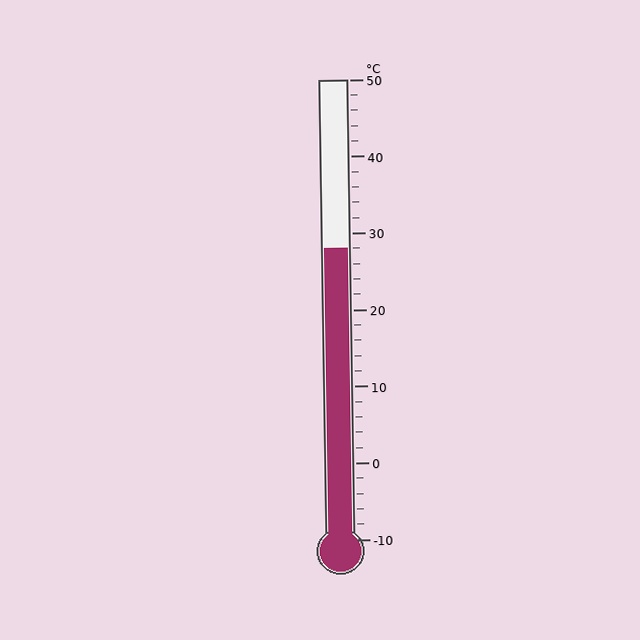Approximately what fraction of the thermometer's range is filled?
The thermometer is filled to approximately 65% of its range.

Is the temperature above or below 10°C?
The temperature is above 10°C.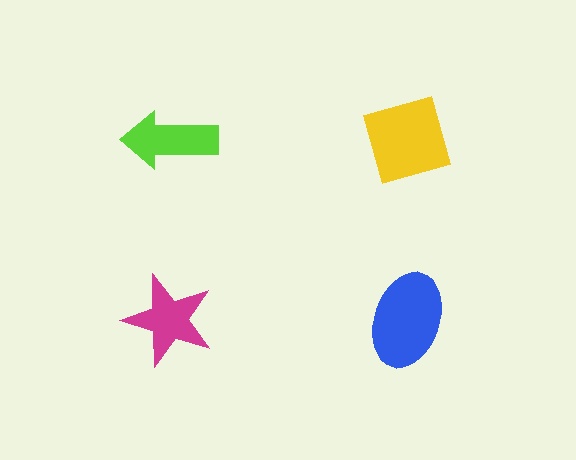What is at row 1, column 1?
A lime arrow.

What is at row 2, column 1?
A magenta star.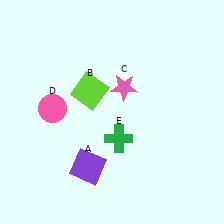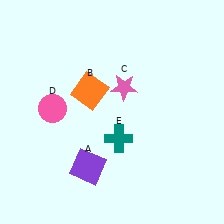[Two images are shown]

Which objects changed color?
B changed from lime to orange. E changed from green to teal.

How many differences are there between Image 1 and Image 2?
There are 2 differences between the two images.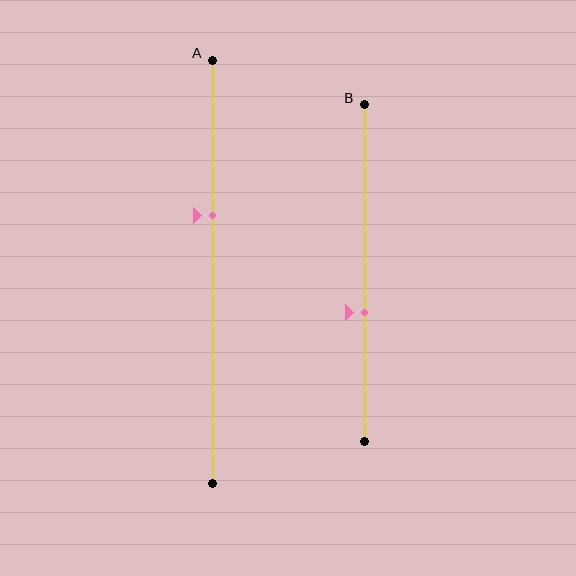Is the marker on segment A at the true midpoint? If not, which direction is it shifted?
No, the marker on segment A is shifted upward by about 13% of the segment length.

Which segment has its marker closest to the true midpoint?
Segment B has its marker closest to the true midpoint.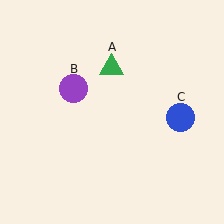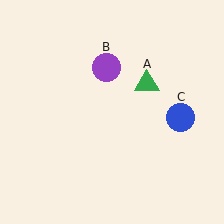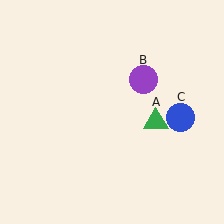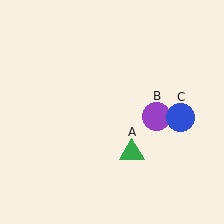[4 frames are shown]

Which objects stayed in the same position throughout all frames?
Blue circle (object C) remained stationary.